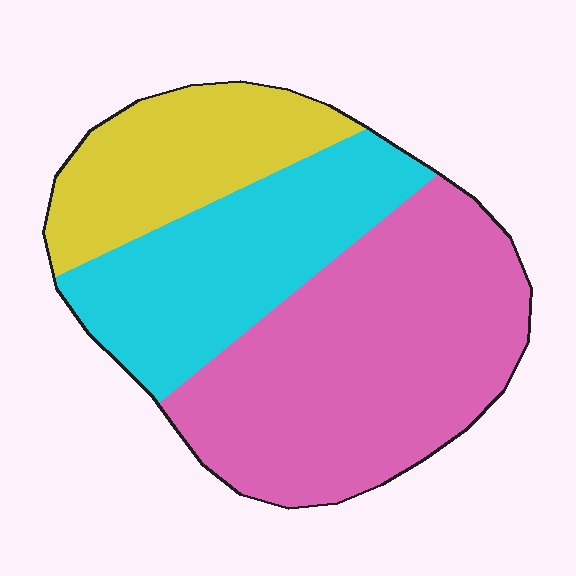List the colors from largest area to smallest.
From largest to smallest: pink, cyan, yellow.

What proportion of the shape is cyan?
Cyan covers roughly 30% of the shape.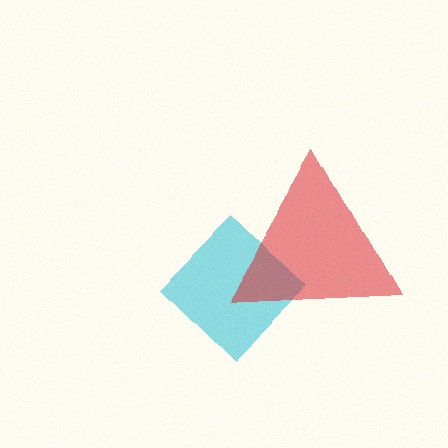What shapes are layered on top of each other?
The layered shapes are: a cyan diamond, a red triangle.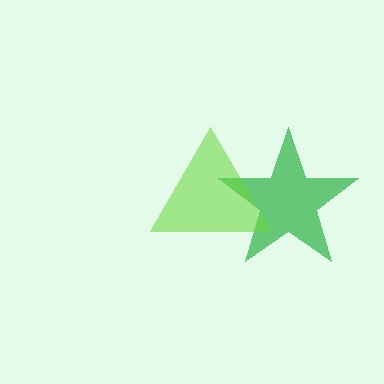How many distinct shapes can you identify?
There are 2 distinct shapes: a green star, a lime triangle.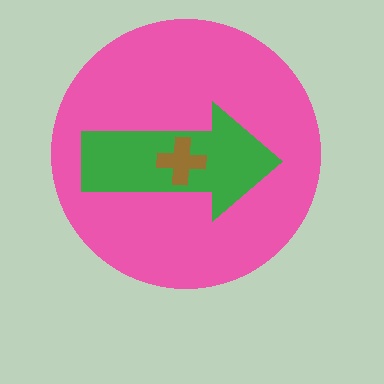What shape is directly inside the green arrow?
The brown cross.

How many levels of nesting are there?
3.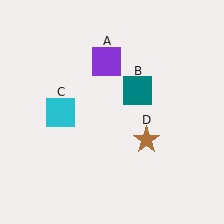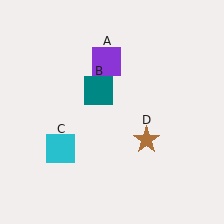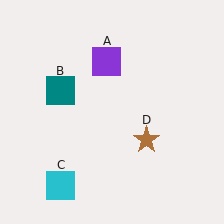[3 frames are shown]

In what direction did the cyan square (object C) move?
The cyan square (object C) moved down.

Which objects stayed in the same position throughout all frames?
Purple square (object A) and brown star (object D) remained stationary.